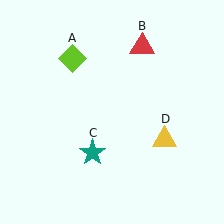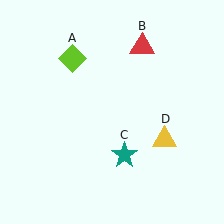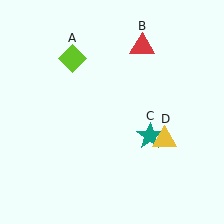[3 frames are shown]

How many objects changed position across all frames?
1 object changed position: teal star (object C).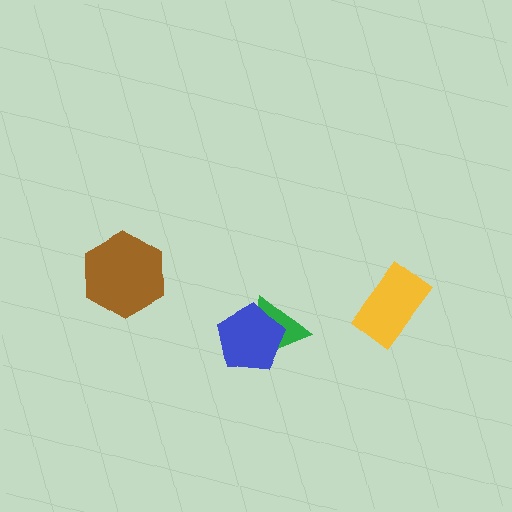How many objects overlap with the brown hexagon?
0 objects overlap with the brown hexagon.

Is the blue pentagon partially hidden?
No, no other shape covers it.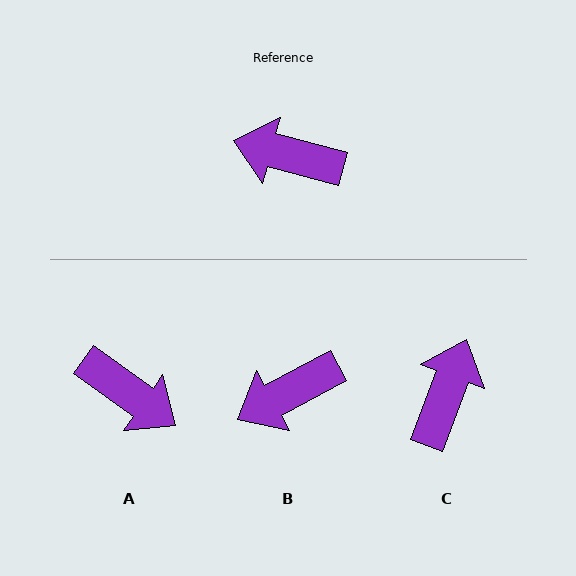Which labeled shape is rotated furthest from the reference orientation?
A, about 159 degrees away.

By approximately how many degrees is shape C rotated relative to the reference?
Approximately 96 degrees clockwise.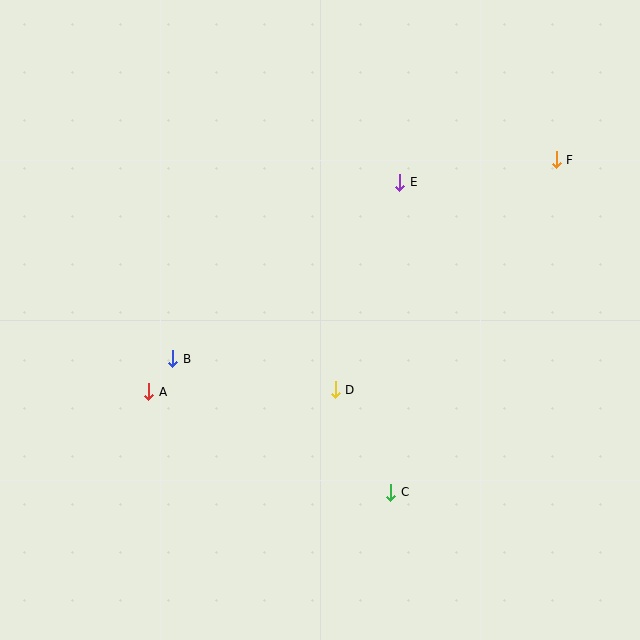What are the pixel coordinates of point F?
Point F is at (556, 160).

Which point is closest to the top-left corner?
Point B is closest to the top-left corner.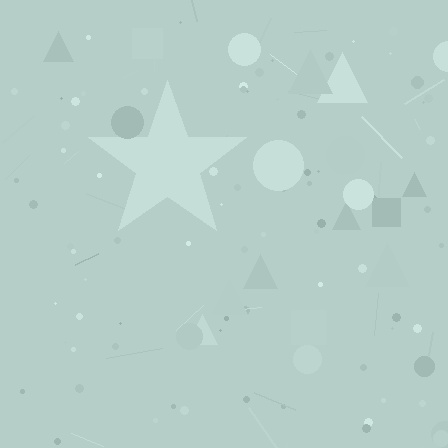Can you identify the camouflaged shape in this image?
The camouflaged shape is a star.